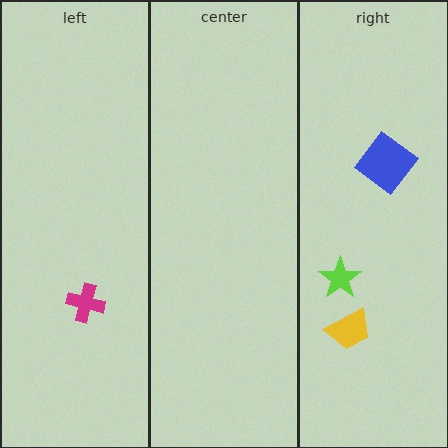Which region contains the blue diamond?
The right region.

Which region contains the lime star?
The right region.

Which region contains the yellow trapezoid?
The right region.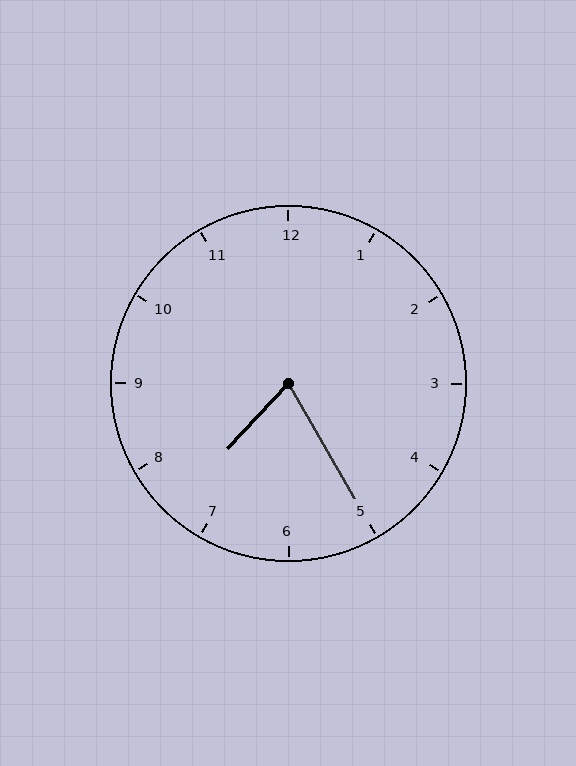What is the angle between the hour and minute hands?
Approximately 72 degrees.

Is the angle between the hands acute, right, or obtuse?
It is acute.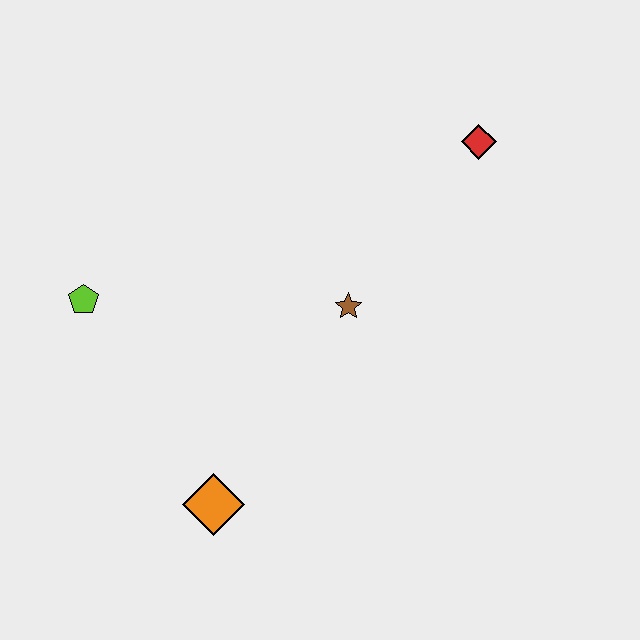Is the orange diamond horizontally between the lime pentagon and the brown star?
Yes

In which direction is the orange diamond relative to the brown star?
The orange diamond is below the brown star.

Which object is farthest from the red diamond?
The orange diamond is farthest from the red diamond.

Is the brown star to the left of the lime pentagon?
No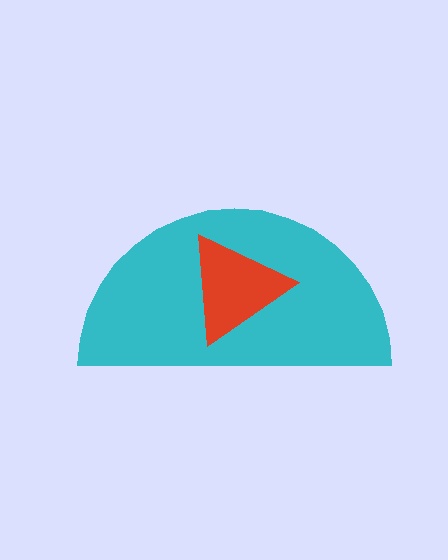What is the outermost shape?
The cyan semicircle.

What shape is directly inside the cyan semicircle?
The red triangle.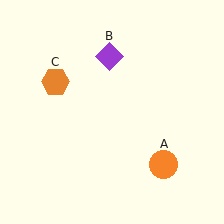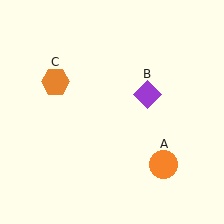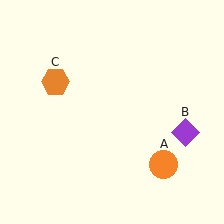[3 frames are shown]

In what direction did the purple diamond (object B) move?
The purple diamond (object B) moved down and to the right.